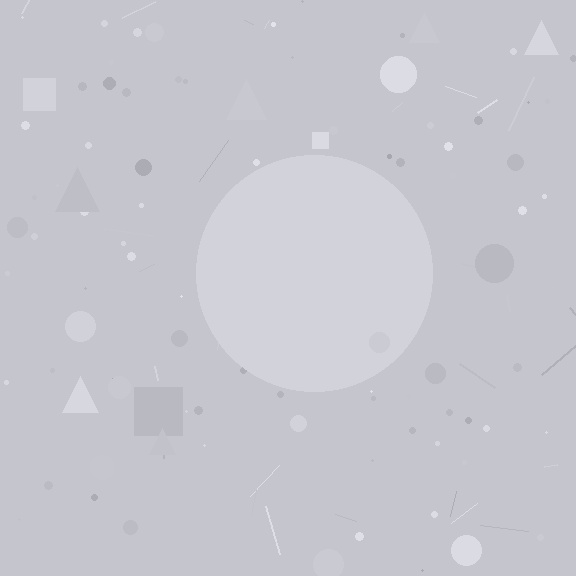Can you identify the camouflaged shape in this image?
The camouflaged shape is a circle.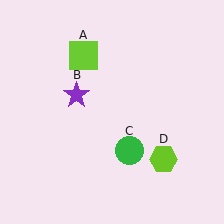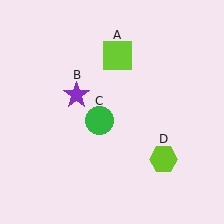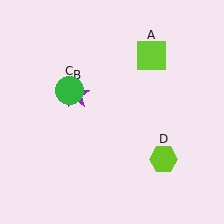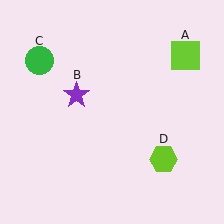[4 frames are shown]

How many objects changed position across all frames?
2 objects changed position: lime square (object A), green circle (object C).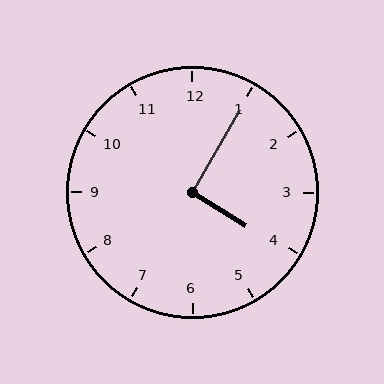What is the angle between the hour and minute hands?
Approximately 92 degrees.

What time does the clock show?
4:05.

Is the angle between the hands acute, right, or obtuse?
It is right.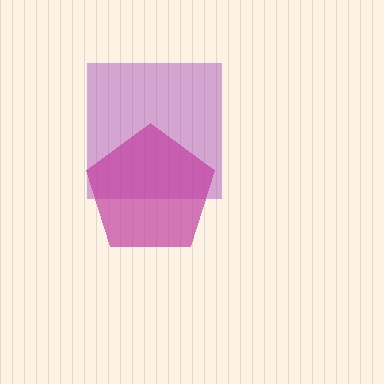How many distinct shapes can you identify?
There are 2 distinct shapes: a purple square, a magenta pentagon.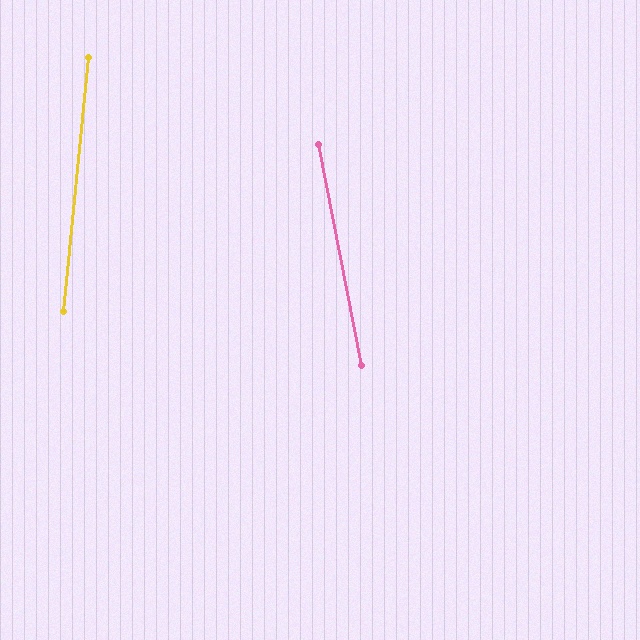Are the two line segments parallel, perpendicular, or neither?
Neither parallel nor perpendicular — they differ by about 17°.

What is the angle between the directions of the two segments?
Approximately 17 degrees.